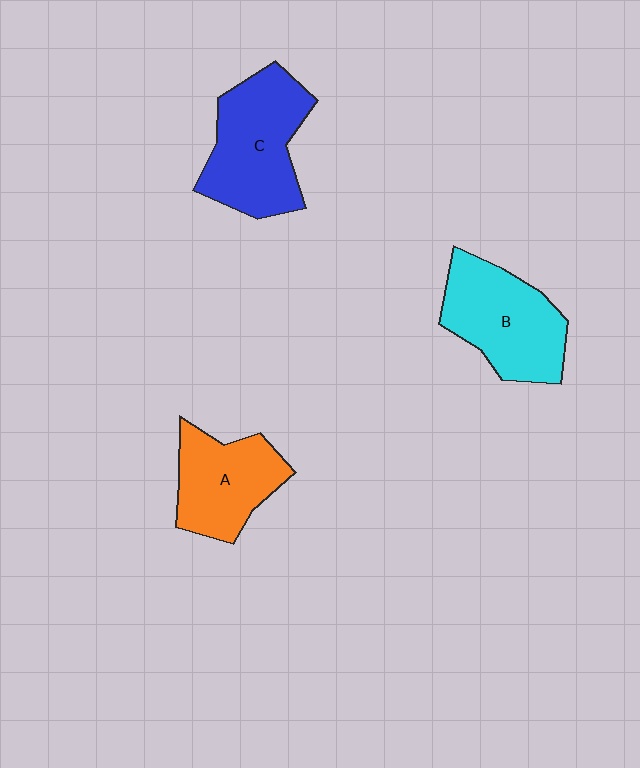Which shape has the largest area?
Shape C (blue).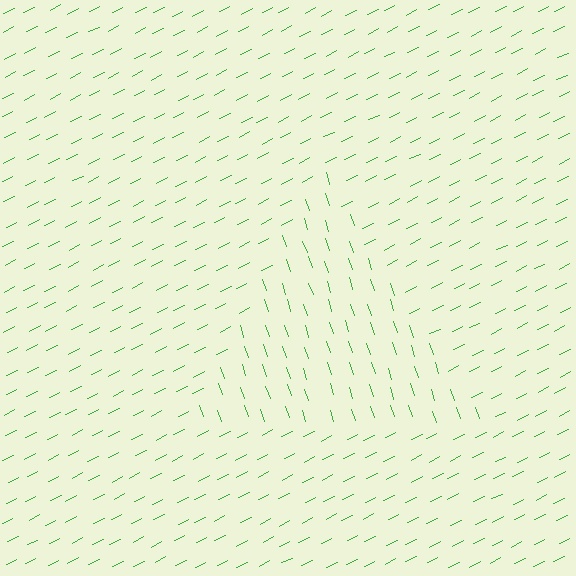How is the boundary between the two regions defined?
The boundary is defined purely by a change in line orientation (approximately 82 degrees difference). All lines are the same color and thickness.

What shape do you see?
I see a triangle.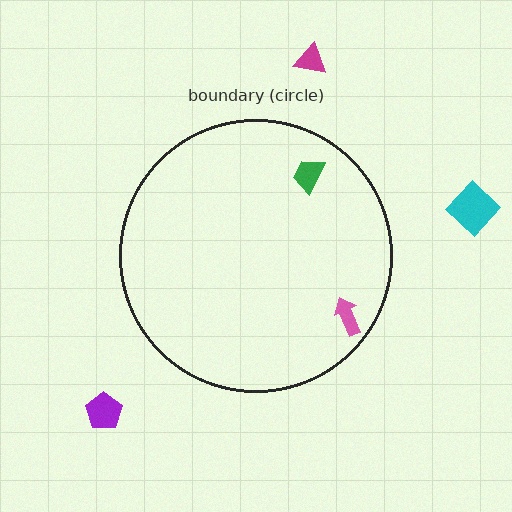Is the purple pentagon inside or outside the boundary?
Outside.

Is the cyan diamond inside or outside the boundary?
Outside.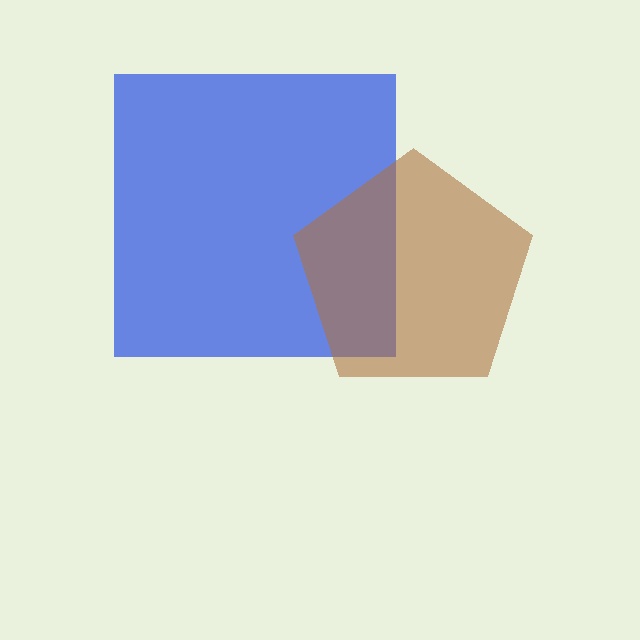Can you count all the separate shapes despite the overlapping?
Yes, there are 2 separate shapes.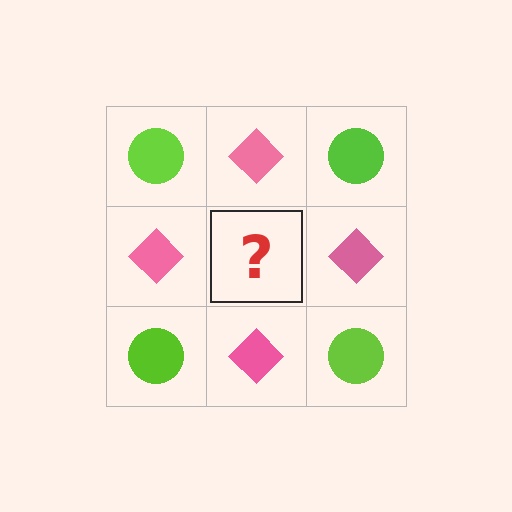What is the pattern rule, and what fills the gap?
The rule is that it alternates lime circle and pink diamond in a checkerboard pattern. The gap should be filled with a lime circle.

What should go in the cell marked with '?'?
The missing cell should contain a lime circle.